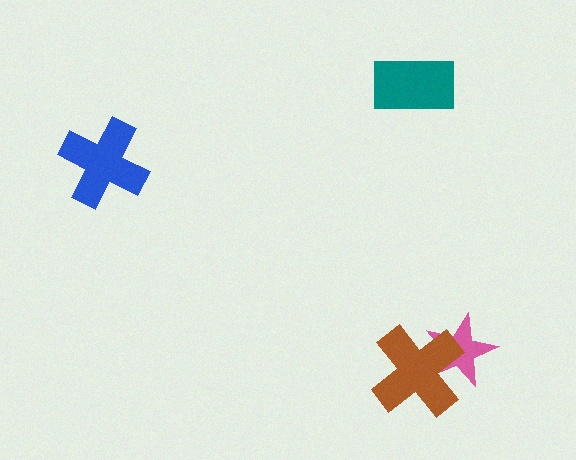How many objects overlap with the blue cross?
0 objects overlap with the blue cross.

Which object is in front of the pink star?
The brown cross is in front of the pink star.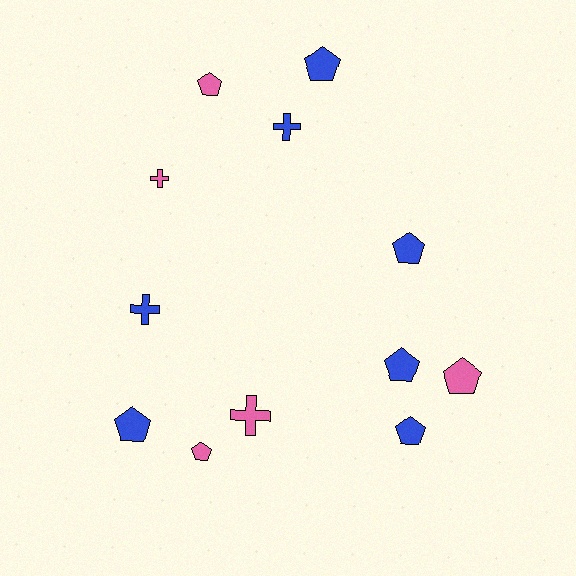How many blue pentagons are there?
There are 5 blue pentagons.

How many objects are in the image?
There are 12 objects.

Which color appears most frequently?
Blue, with 7 objects.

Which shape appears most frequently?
Pentagon, with 8 objects.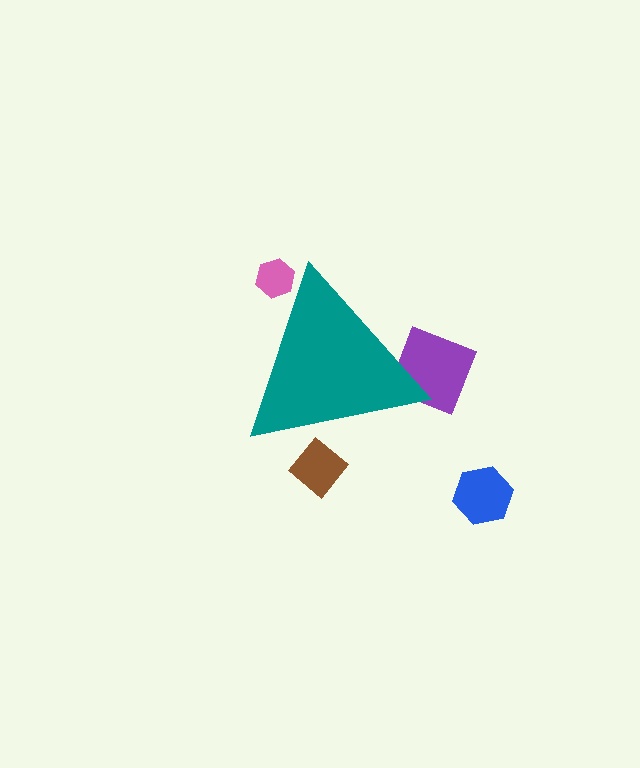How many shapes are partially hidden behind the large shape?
3 shapes are partially hidden.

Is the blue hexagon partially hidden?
No, the blue hexagon is fully visible.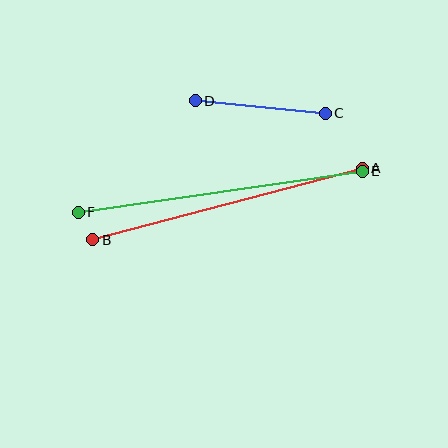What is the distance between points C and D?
The distance is approximately 131 pixels.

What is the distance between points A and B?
The distance is approximately 279 pixels.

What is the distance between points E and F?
The distance is approximately 287 pixels.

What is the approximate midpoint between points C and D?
The midpoint is at approximately (260, 107) pixels.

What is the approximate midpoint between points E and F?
The midpoint is at approximately (220, 192) pixels.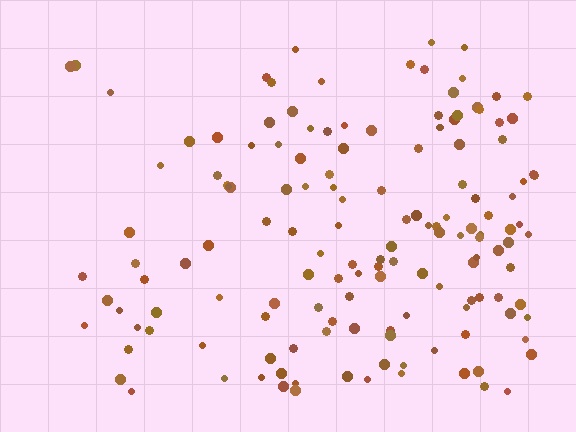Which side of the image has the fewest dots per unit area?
The left.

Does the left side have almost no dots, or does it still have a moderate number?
Still a moderate number, just noticeably fewer than the right.